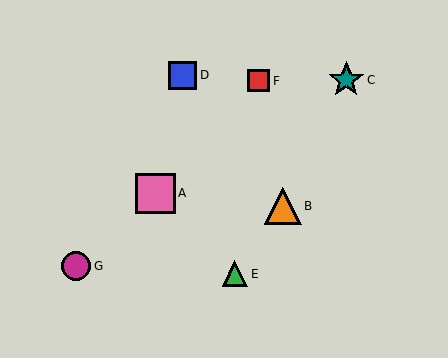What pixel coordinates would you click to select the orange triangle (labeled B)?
Click at (283, 206) to select the orange triangle B.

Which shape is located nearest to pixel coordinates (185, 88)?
The blue square (labeled D) at (183, 75) is nearest to that location.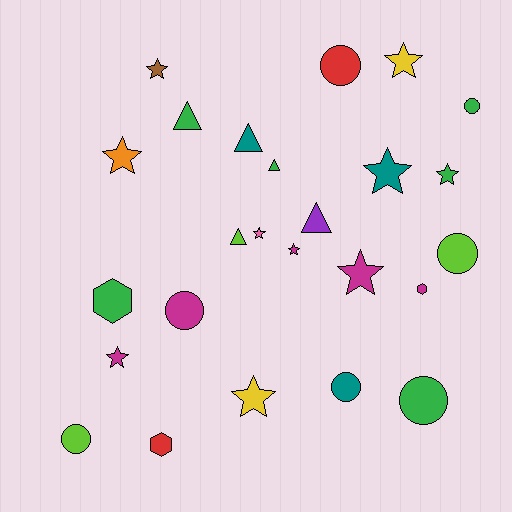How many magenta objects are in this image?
There are 5 magenta objects.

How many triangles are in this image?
There are 5 triangles.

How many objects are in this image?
There are 25 objects.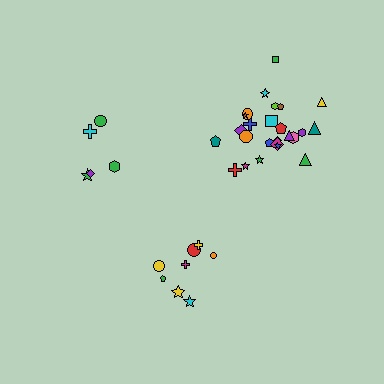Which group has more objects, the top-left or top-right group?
The top-right group.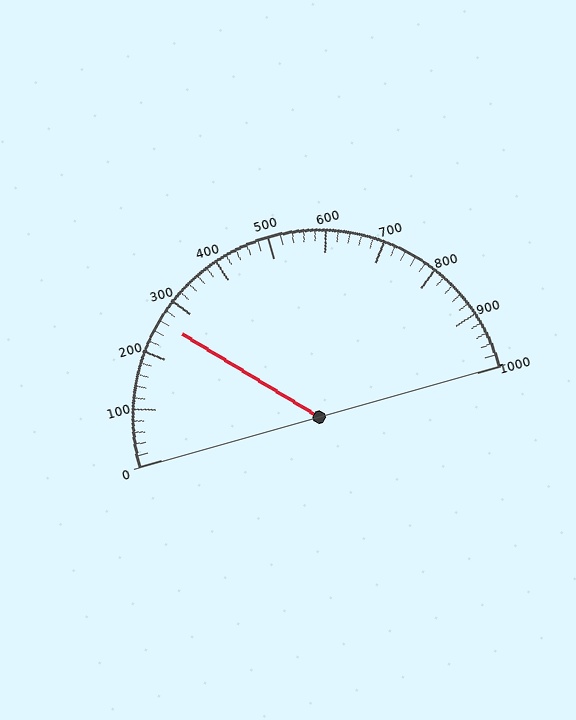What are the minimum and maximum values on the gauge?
The gauge ranges from 0 to 1000.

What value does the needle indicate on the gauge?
The needle indicates approximately 260.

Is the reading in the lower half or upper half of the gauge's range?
The reading is in the lower half of the range (0 to 1000).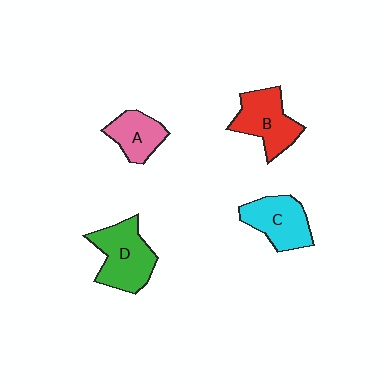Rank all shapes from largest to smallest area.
From largest to smallest: D (green), B (red), C (cyan), A (pink).